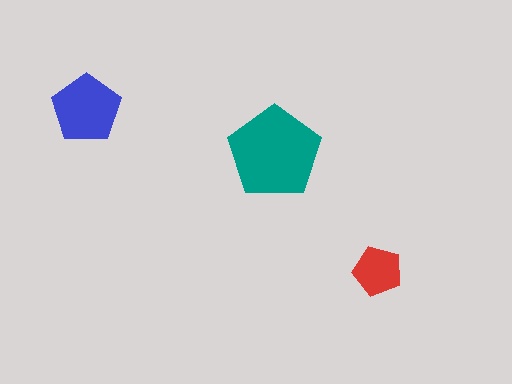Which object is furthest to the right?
The red pentagon is rightmost.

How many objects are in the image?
There are 3 objects in the image.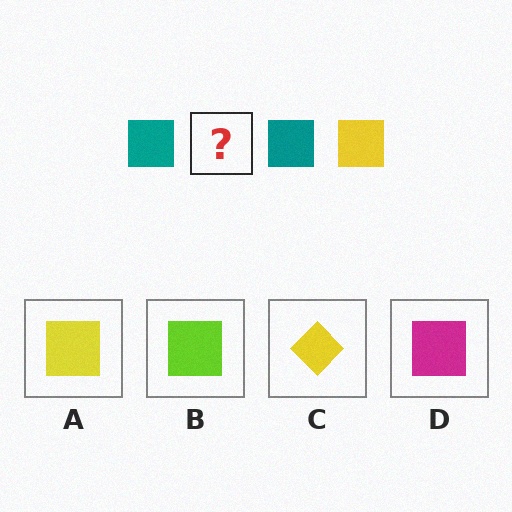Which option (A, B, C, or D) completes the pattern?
A.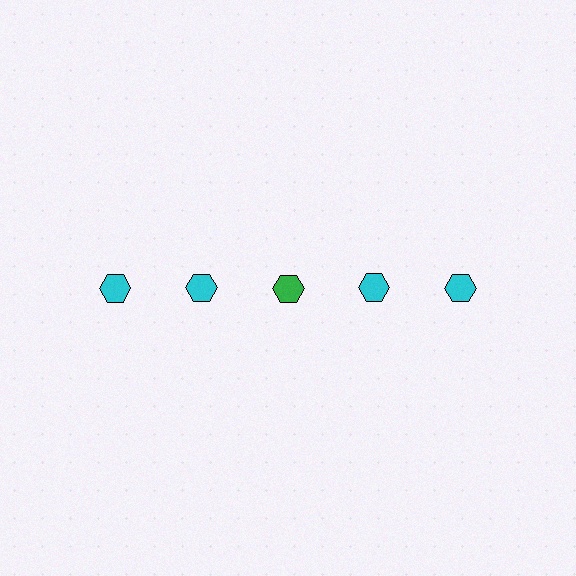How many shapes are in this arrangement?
There are 5 shapes arranged in a grid pattern.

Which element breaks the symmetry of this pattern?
The green hexagon in the top row, center column breaks the symmetry. All other shapes are cyan hexagons.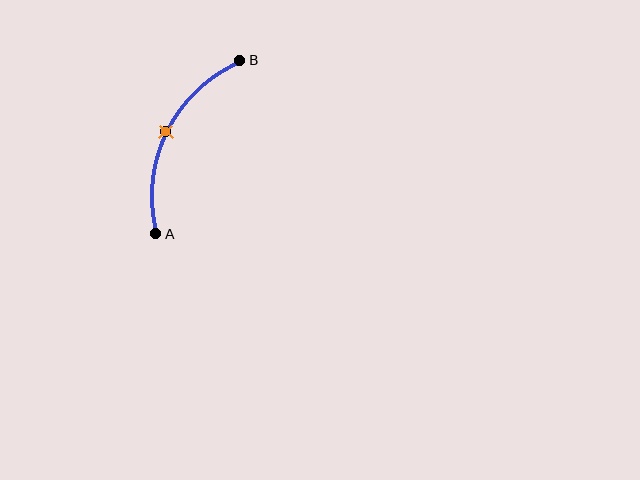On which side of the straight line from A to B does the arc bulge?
The arc bulges to the left of the straight line connecting A and B.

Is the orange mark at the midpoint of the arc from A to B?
Yes. The orange mark lies on the arc at equal arc-length from both A and B — it is the arc midpoint.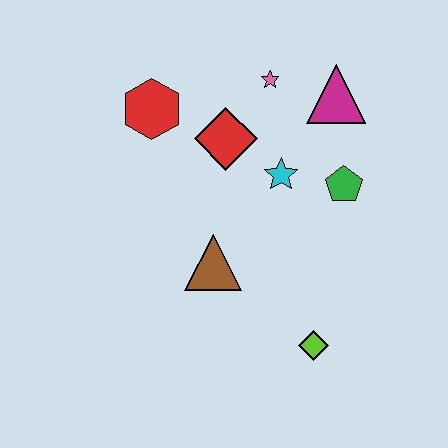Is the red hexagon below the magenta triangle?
Yes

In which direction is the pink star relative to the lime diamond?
The pink star is above the lime diamond.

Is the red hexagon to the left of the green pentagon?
Yes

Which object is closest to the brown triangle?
The cyan star is closest to the brown triangle.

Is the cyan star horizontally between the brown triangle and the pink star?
No